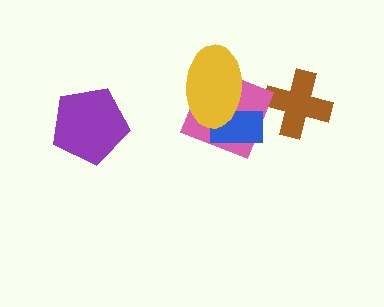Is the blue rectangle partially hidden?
Yes, it is partially covered by another shape.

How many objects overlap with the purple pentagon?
0 objects overlap with the purple pentagon.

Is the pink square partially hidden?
Yes, it is partially covered by another shape.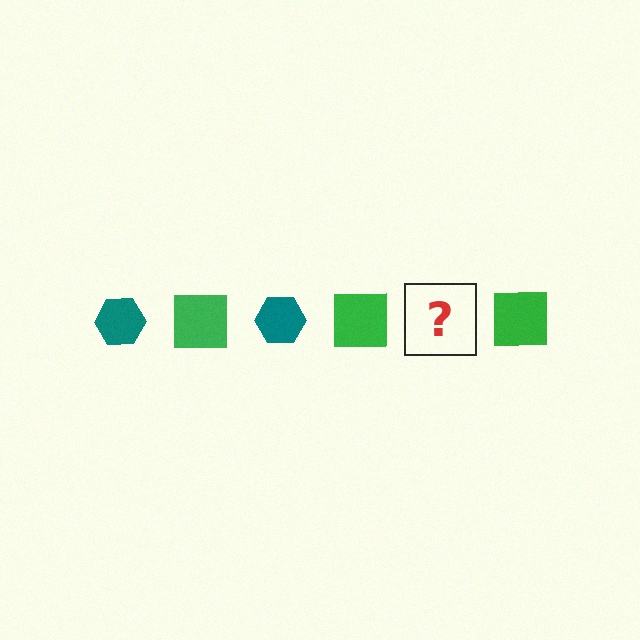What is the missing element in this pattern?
The missing element is a teal hexagon.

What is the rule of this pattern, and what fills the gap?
The rule is that the pattern alternates between teal hexagon and green square. The gap should be filled with a teal hexagon.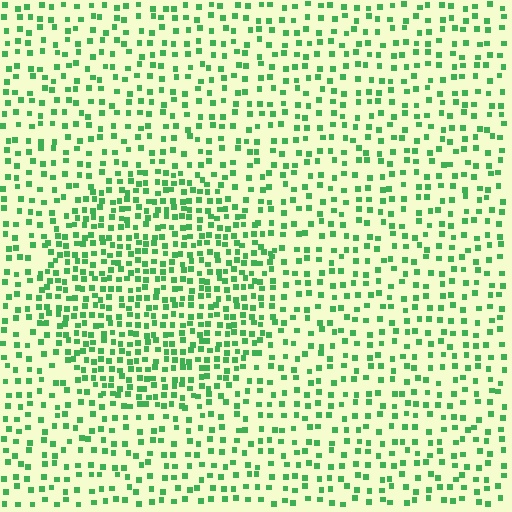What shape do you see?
I see a circle.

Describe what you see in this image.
The image contains small green elements arranged at two different densities. A circle-shaped region is visible where the elements are more densely packed than the surrounding area.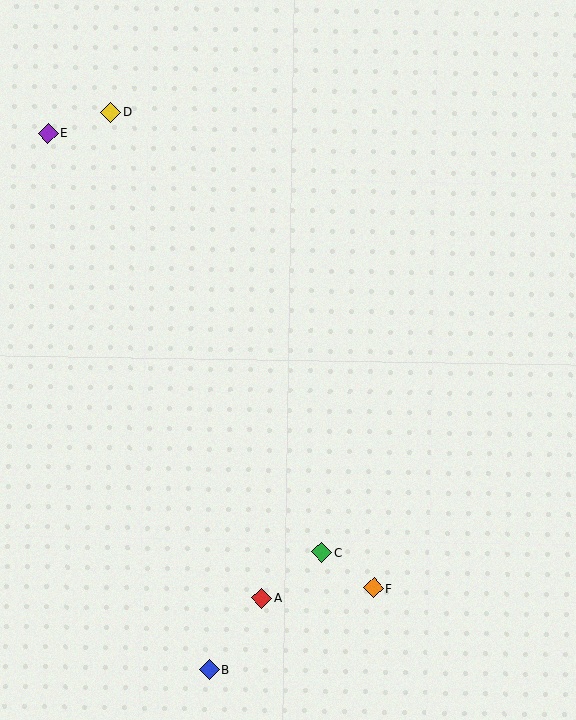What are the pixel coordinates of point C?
Point C is at (322, 552).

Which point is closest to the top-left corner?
Point E is closest to the top-left corner.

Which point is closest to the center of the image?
Point C at (322, 552) is closest to the center.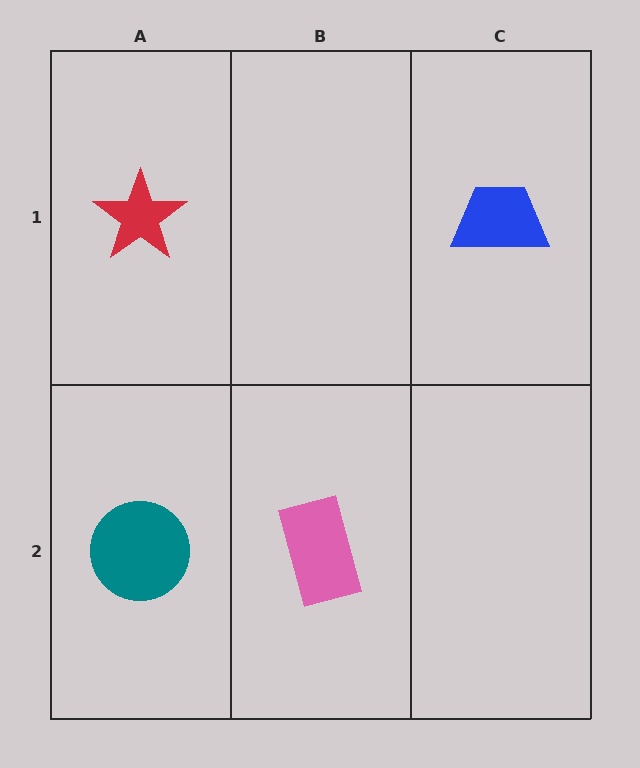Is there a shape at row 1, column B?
No, that cell is empty.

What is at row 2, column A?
A teal circle.